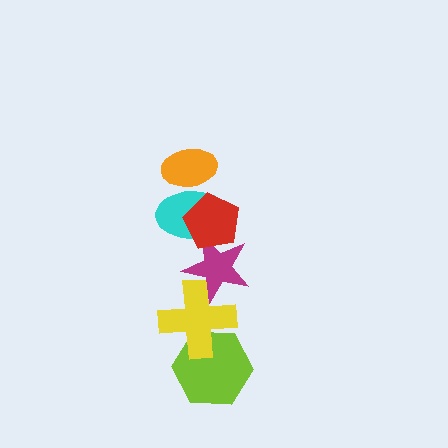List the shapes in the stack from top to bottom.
From top to bottom: the orange ellipse, the red pentagon, the cyan ellipse, the magenta star, the yellow cross, the lime hexagon.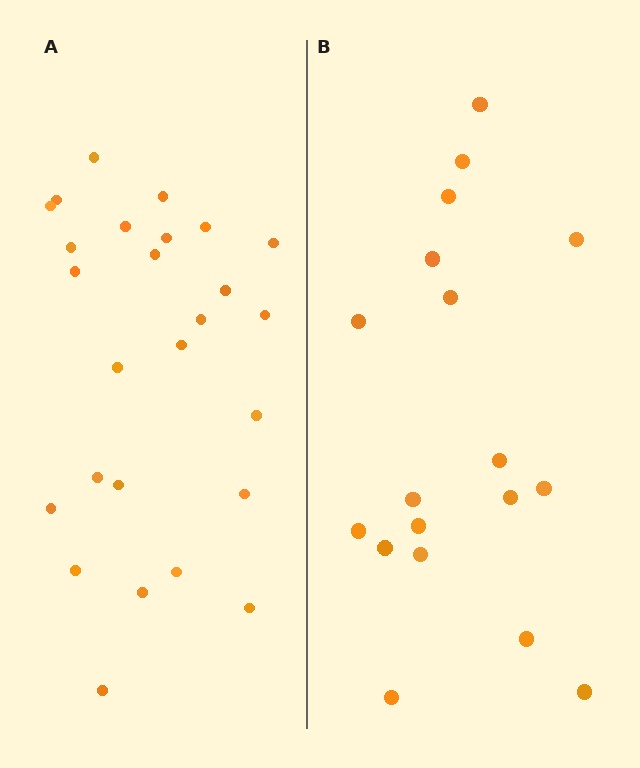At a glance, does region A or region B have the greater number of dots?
Region A (the left region) has more dots.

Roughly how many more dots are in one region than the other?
Region A has roughly 8 or so more dots than region B.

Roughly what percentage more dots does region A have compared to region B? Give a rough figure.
About 45% more.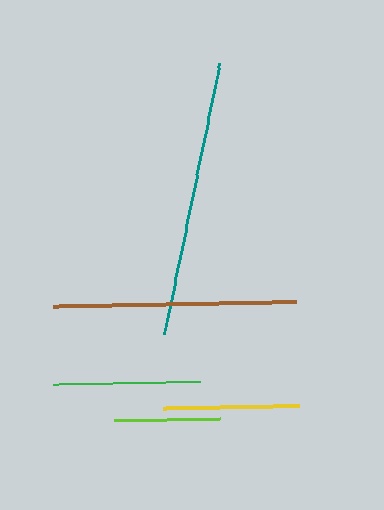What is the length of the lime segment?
The lime segment is approximately 105 pixels long.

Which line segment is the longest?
The teal line is the longest at approximately 276 pixels.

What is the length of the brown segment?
The brown segment is approximately 243 pixels long.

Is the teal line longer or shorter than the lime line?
The teal line is longer than the lime line.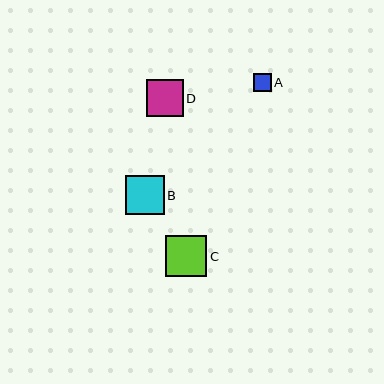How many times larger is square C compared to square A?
Square C is approximately 2.3 times the size of square A.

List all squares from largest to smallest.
From largest to smallest: C, B, D, A.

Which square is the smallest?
Square A is the smallest with a size of approximately 18 pixels.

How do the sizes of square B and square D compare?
Square B and square D are approximately the same size.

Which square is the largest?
Square C is the largest with a size of approximately 41 pixels.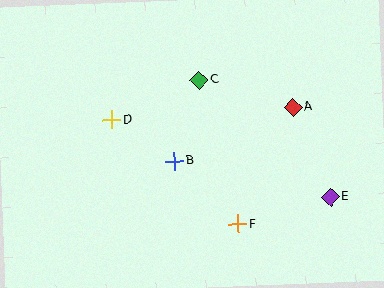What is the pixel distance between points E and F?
The distance between E and F is 96 pixels.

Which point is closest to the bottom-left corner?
Point D is closest to the bottom-left corner.